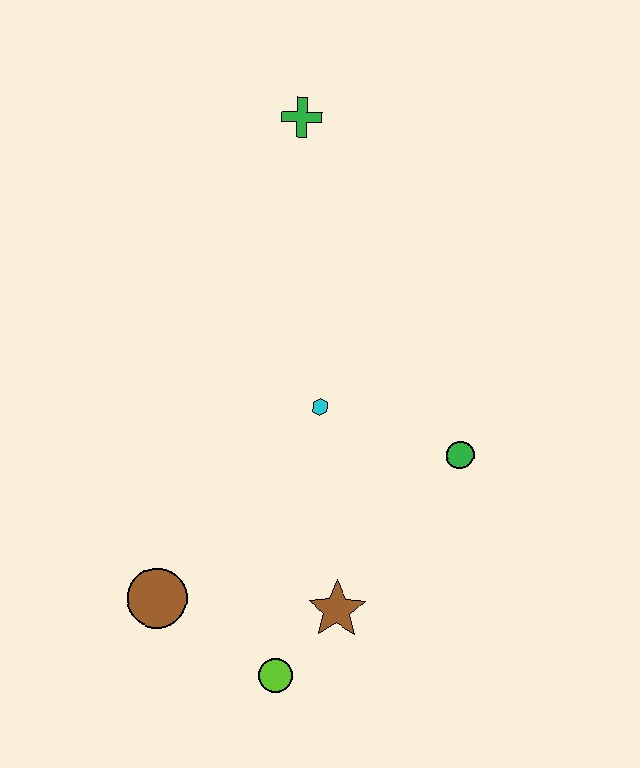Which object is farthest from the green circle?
The green cross is farthest from the green circle.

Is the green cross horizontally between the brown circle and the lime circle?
No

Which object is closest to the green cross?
The cyan hexagon is closest to the green cross.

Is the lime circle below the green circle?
Yes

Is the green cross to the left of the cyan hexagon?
Yes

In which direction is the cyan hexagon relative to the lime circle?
The cyan hexagon is above the lime circle.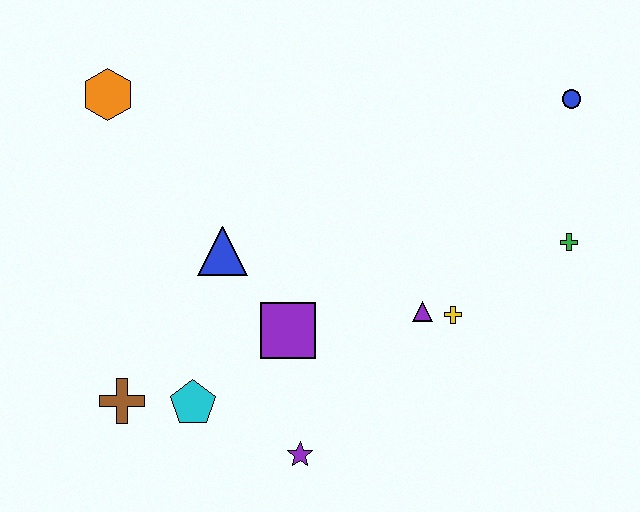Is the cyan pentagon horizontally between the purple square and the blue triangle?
No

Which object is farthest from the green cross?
The orange hexagon is farthest from the green cross.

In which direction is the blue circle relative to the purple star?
The blue circle is above the purple star.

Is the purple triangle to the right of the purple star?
Yes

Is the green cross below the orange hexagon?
Yes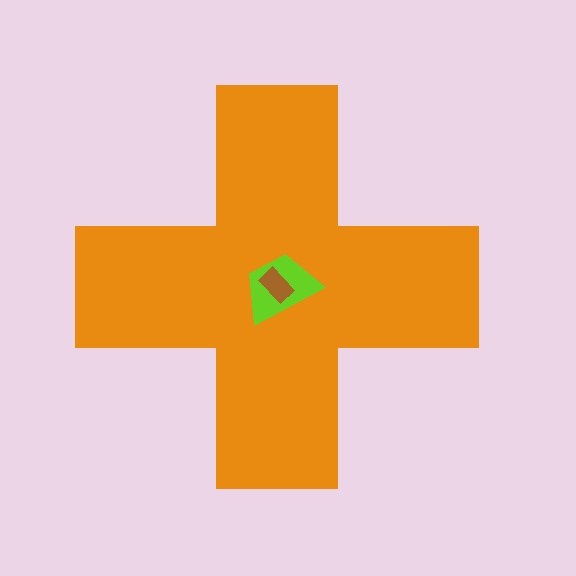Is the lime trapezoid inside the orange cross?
Yes.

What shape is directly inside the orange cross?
The lime trapezoid.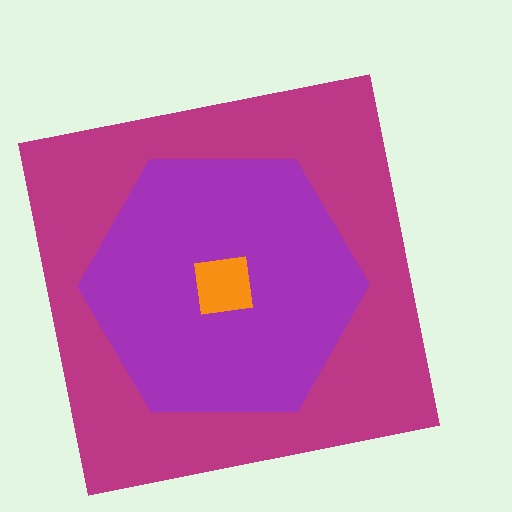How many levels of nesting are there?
3.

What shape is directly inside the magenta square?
The purple hexagon.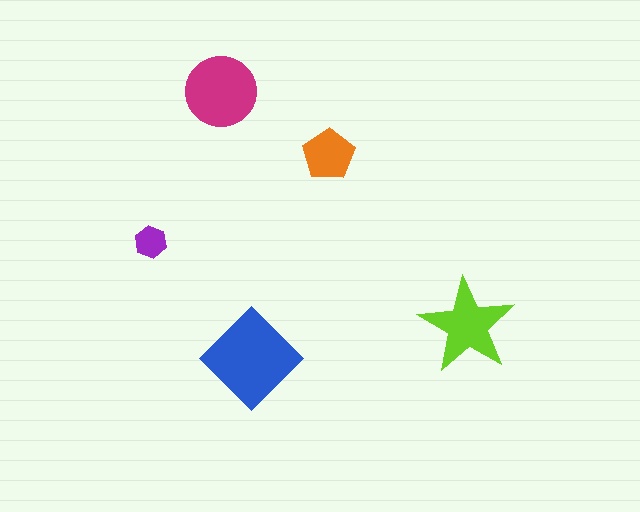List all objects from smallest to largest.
The purple hexagon, the orange pentagon, the lime star, the magenta circle, the blue diamond.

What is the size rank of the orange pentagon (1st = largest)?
4th.